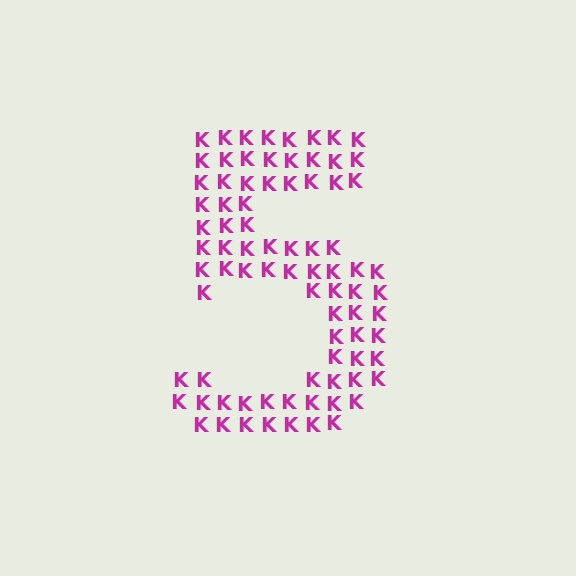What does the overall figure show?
The overall figure shows the digit 5.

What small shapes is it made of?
It is made of small letter K's.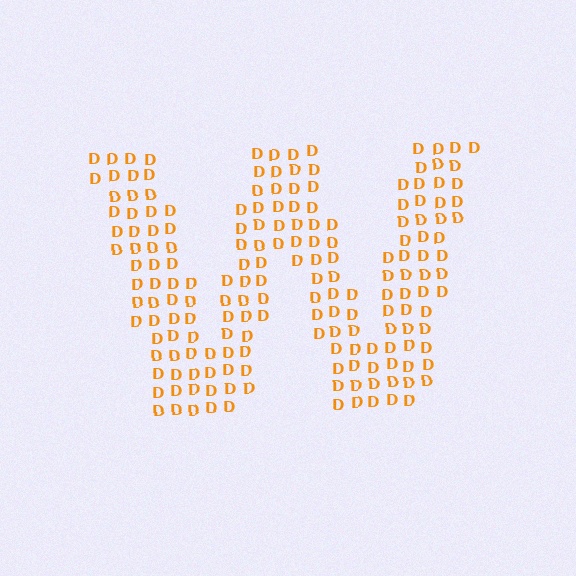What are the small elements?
The small elements are letter D's.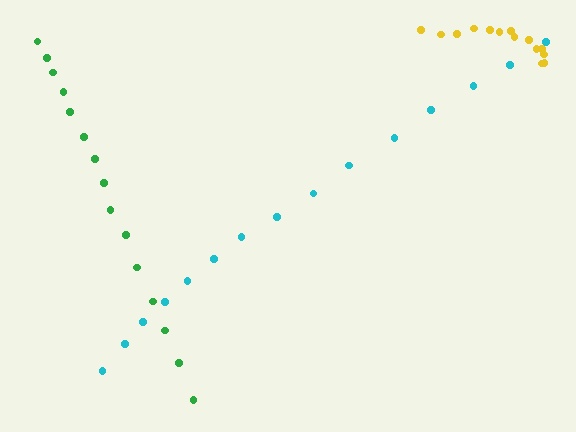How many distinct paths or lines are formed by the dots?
There are 3 distinct paths.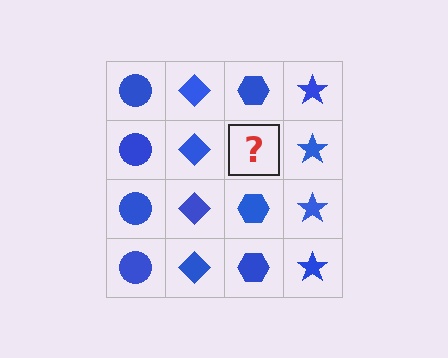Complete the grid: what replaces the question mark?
The question mark should be replaced with a blue hexagon.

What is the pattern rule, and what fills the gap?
The rule is that each column has a consistent shape. The gap should be filled with a blue hexagon.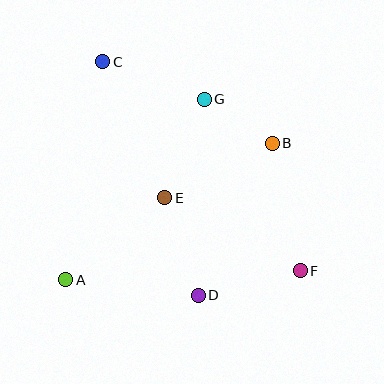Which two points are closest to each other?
Points B and G are closest to each other.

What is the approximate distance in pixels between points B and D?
The distance between B and D is approximately 169 pixels.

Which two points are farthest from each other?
Points C and F are farthest from each other.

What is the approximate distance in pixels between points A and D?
The distance between A and D is approximately 133 pixels.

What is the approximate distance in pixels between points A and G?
The distance between A and G is approximately 228 pixels.